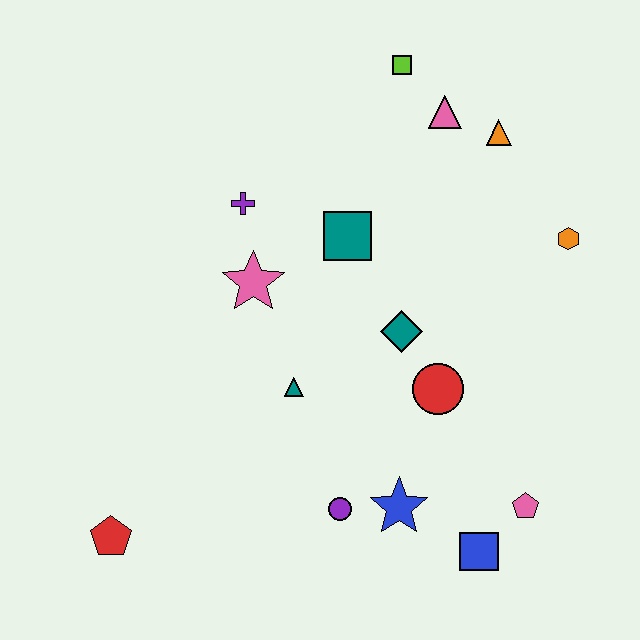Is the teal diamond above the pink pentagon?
Yes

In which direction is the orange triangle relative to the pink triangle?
The orange triangle is to the right of the pink triangle.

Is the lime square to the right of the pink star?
Yes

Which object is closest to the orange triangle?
The pink triangle is closest to the orange triangle.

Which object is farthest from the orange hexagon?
The red pentagon is farthest from the orange hexagon.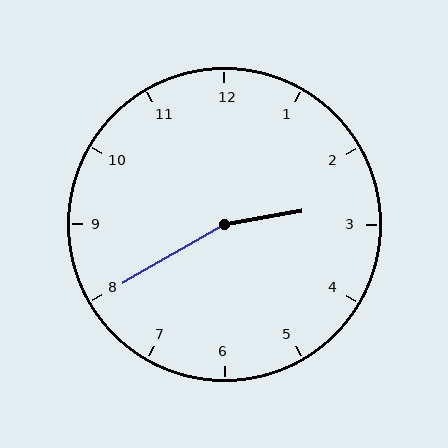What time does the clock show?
2:40.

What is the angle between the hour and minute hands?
Approximately 160 degrees.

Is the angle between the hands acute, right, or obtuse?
It is obtuse.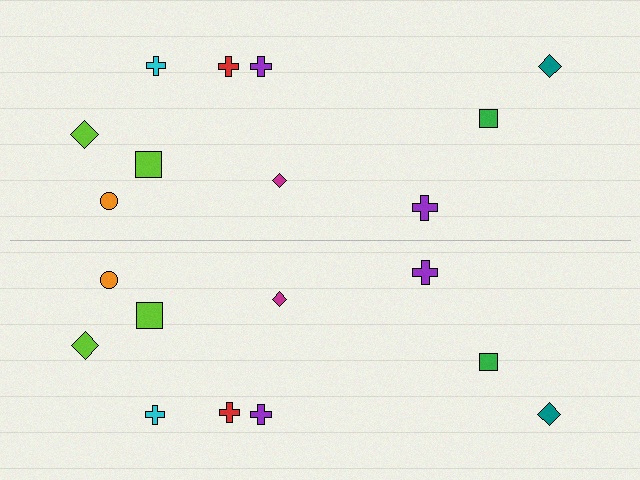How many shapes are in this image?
There are 20 shapes in this image.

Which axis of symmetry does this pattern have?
The pattern has a horizontal axis of symmetry running through the center of the image.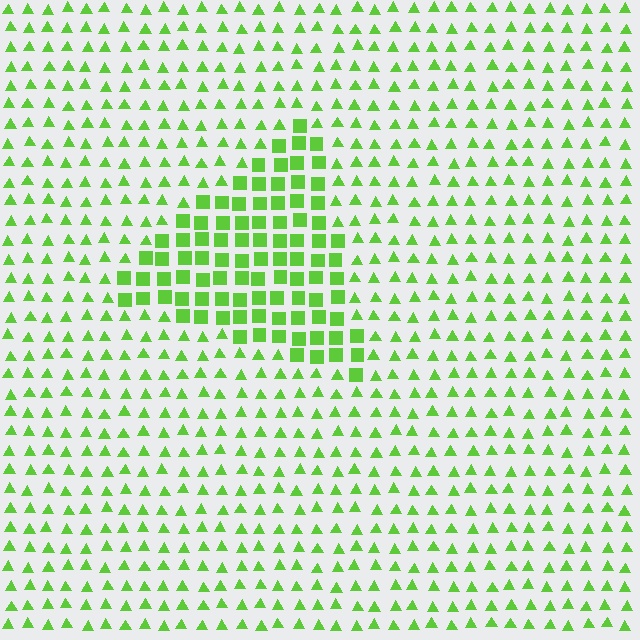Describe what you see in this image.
The image is filled with small lime elements arranged in a uniform grid. A triangle-shaped region contains squares, while the surrounding area contains triangles. The boundary is defined purely by the change in element shape.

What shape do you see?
I see a triangle.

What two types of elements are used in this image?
The image uses squares inside the triangle region and triangles outside it.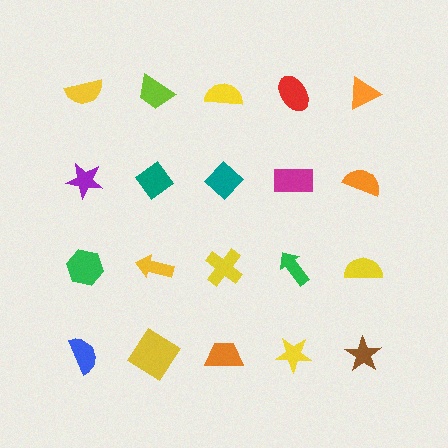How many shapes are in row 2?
5 shapes.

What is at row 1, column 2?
A lime trapezoid.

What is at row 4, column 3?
An orange trapezoid.